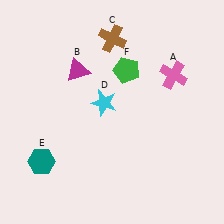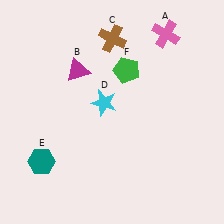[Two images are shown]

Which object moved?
The pink cross (A) moved up.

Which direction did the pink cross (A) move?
The pink cross (A) moved up.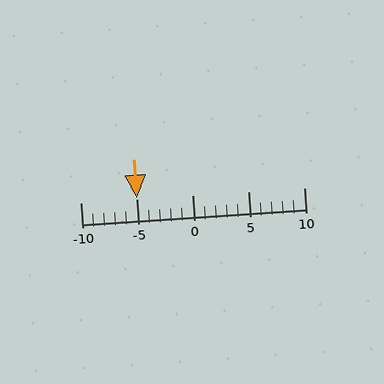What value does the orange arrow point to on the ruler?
The orange arrow points to approximately -5.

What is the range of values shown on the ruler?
The ruler shows values from -10 to 10.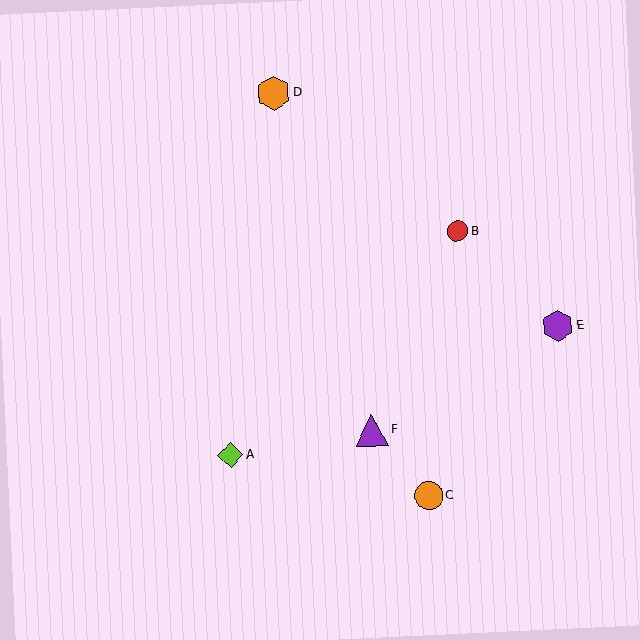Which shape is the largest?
The orange hexagon (labeled D) is the largest.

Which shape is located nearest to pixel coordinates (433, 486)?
The orange circle (labeled C) at (429, 496) is nearest to that location.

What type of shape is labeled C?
Shape C is an orange circle.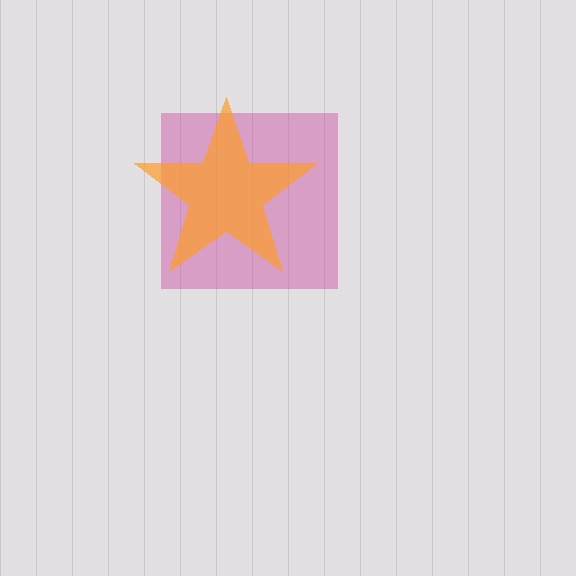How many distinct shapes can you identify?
There are 2 distinct shapes: a magenta square, an orange star.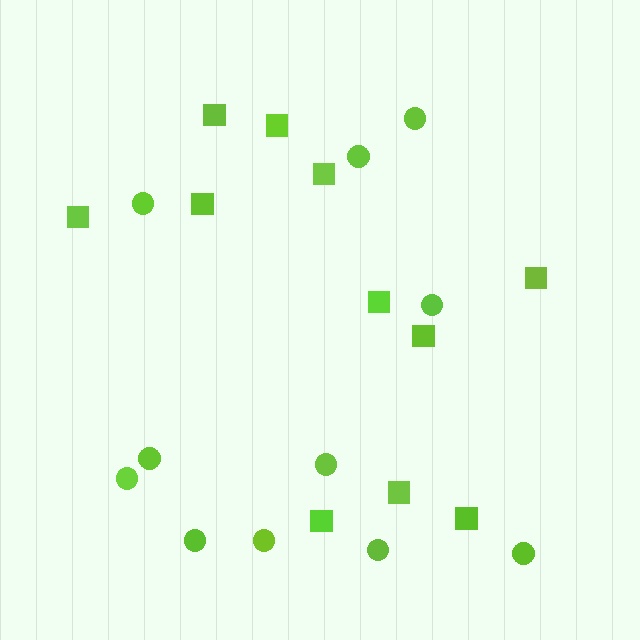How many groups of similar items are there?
There are 2 groups: one group of squares (11) and one group of circles (11).